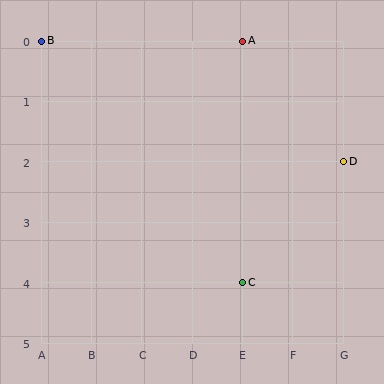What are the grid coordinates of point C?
Point C is at grid coordinates (E, 4).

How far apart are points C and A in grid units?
Points C and A are 4 rows apart.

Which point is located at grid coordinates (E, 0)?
Point A is at (E, 0).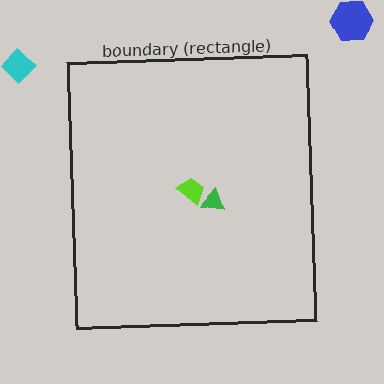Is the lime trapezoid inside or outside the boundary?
Inside.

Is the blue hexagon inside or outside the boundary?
Outside.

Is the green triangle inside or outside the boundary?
Inside.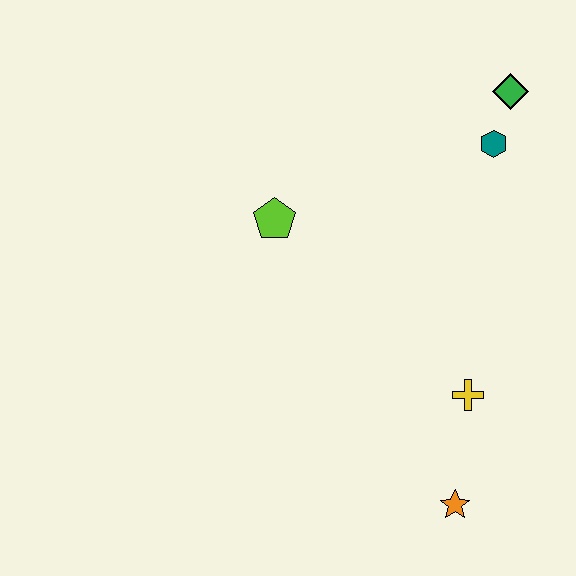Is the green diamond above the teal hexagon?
Yes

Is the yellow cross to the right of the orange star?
Yes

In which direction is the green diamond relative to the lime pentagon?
The green diamond is to the right of the lime pentagon.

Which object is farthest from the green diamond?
The orange star is farthest from the green diamond.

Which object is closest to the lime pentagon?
The teal hexagon is closest to the lime pentagon.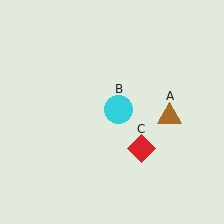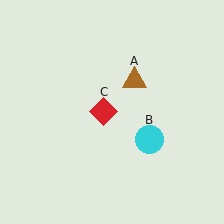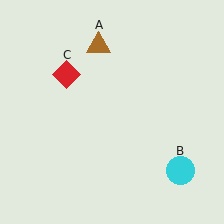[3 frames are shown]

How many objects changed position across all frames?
3 objects changed position: brown triangle (object A), cyan circle (object B), red diamond (object C).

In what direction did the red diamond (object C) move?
The red diamond (object C) moved up and to the left.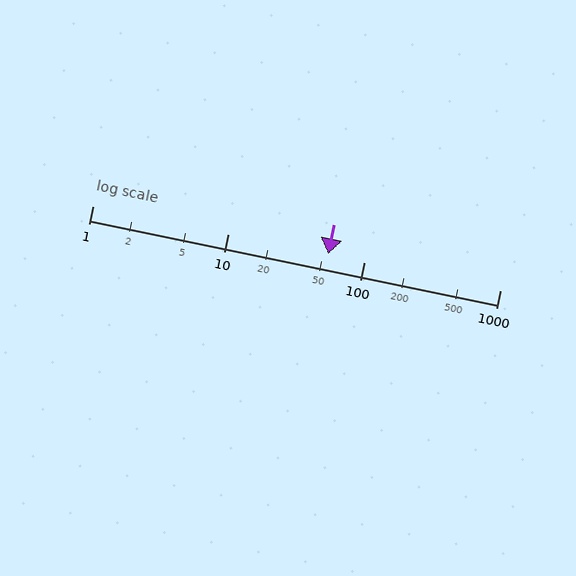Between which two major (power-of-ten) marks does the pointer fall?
The pointer is between 10 and 100.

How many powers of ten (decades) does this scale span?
The scale spans 3 decades, from 1 to 1000.